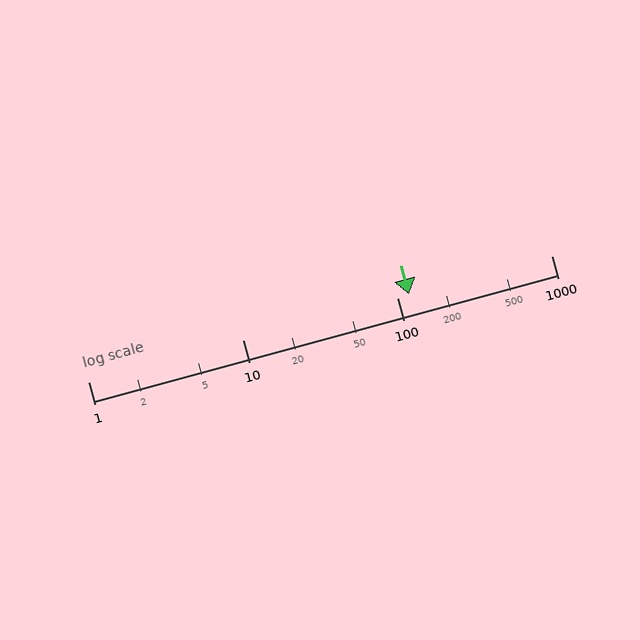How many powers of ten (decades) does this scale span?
The scale spans 3 decades, from 1 to 1000.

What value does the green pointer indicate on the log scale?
The pointer indicates approximately 120.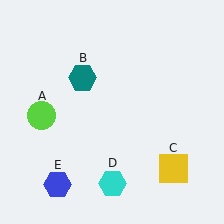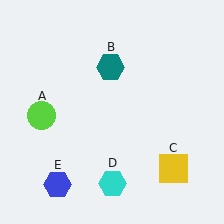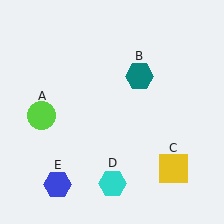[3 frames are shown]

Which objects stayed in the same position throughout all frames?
Lime circle (object A) and yellow square (object C) and cyan hexagon (object D) and blue hexagon (object E) remained stationary.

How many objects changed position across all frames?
1 object changed position: teal hexagon (object B).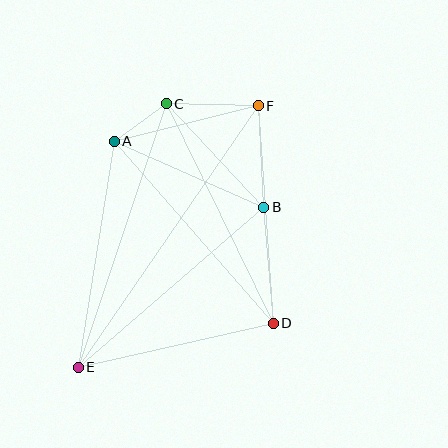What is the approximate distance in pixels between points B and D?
The distance between B and D is approximately 116 pixels.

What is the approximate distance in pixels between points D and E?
The distance between D and E is approximately 200 pixels.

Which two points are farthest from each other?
Points E and F are farthest from each other.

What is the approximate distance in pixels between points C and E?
The distance between C and E is approximately 277 pixels.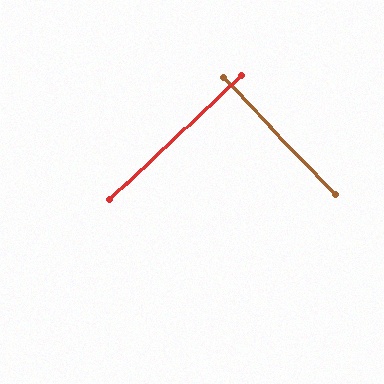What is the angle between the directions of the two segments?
Approximately 89 degrees.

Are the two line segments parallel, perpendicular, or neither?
Perpendicular — they meet at approximately 89°.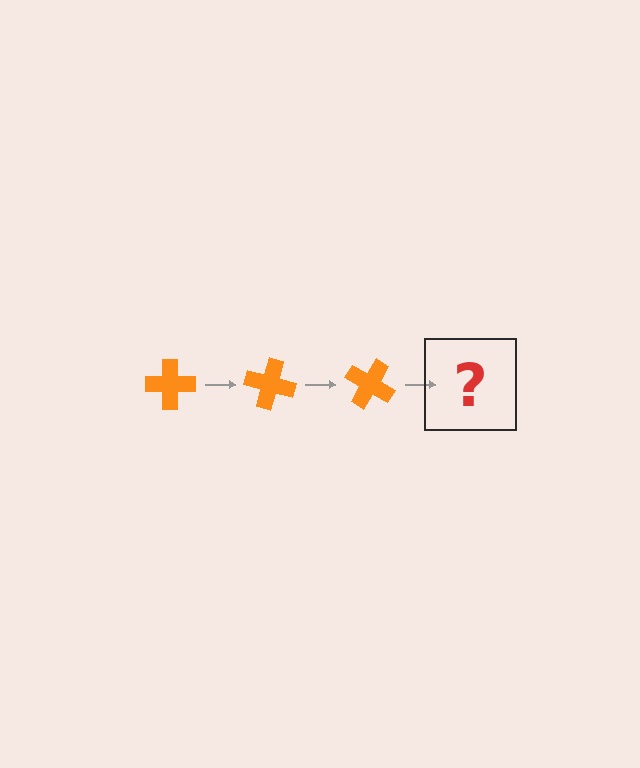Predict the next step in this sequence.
The next step is an orange cross rotated 45 degrees.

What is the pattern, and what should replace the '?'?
The pattern is that the cross rotates 15 degrees each step. The '?' should be an orange cross rotated 45 degrees.